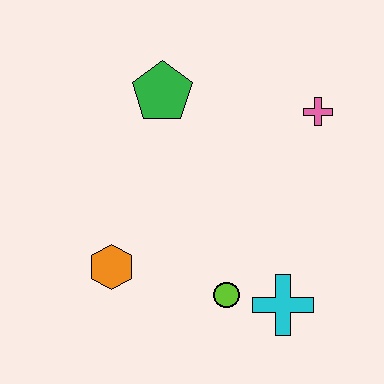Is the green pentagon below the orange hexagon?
No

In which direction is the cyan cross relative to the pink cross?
The cyan cross is below the pink cross.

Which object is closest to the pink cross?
The green pentagon is closest to the pink cross.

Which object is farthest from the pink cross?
The orange hexagon is farthest from the pink cross.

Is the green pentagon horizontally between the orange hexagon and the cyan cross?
Yes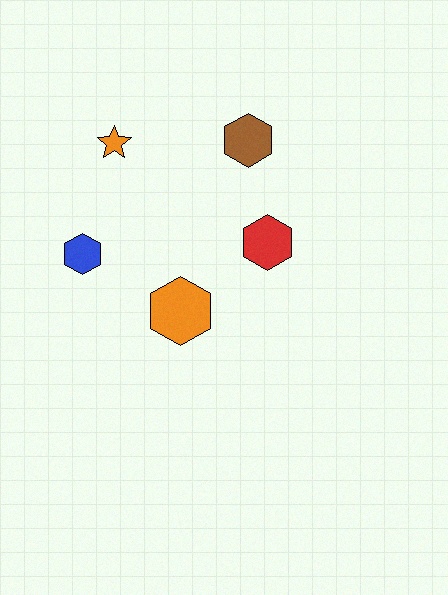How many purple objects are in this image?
There are no purple objects.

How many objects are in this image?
There are 5 objects.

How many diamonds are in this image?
There are no diamonds.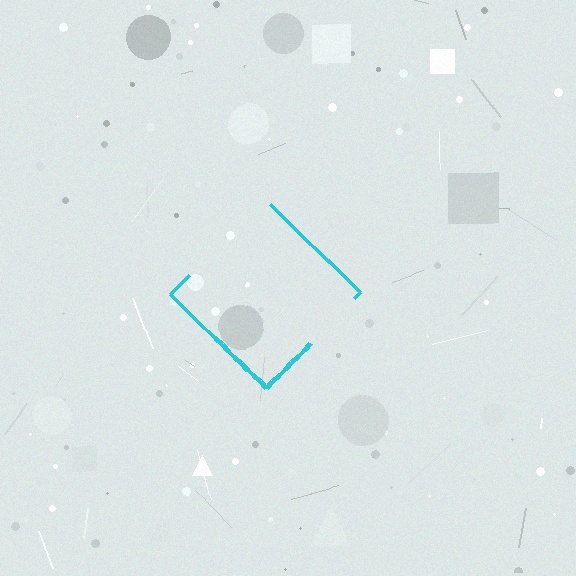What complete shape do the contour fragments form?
The contour fragments form a diamond.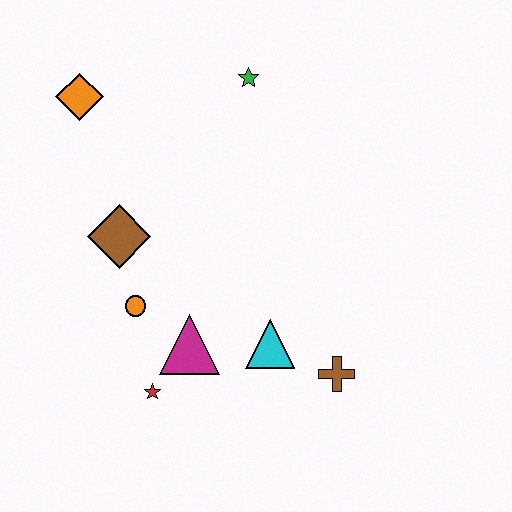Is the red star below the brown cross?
Yes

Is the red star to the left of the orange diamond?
No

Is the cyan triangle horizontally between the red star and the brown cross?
Yes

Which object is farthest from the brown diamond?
The brown cross is farthest from the brown diamond.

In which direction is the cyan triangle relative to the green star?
The cyan triangle is below the green star.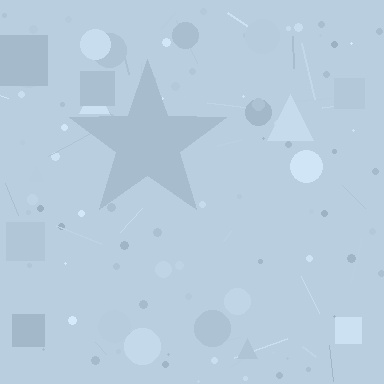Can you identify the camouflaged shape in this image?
The camouflaged shape is a star.